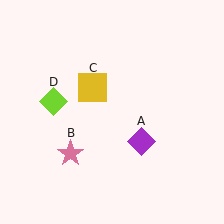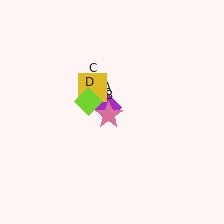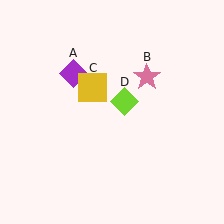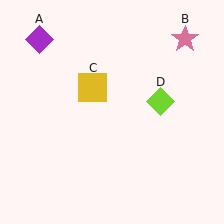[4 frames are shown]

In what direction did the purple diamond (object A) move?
The purple diamond (object A) moved up and to the left.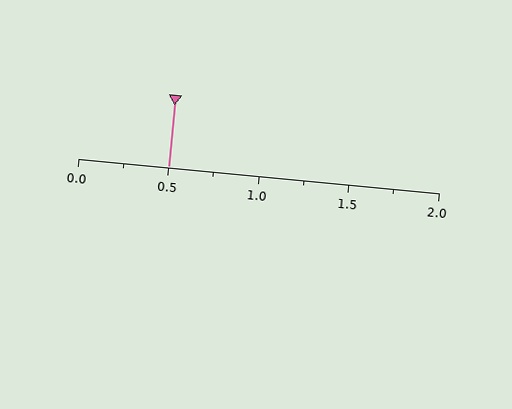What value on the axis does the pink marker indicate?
The marker indicates approximately 0.5.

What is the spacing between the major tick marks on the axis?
The major ticks are spaced 0.5 apart.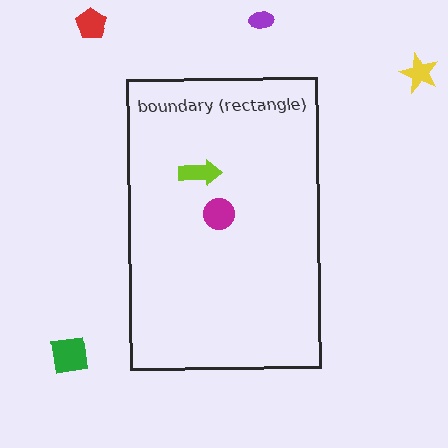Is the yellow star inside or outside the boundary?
Outside.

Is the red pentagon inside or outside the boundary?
Outside.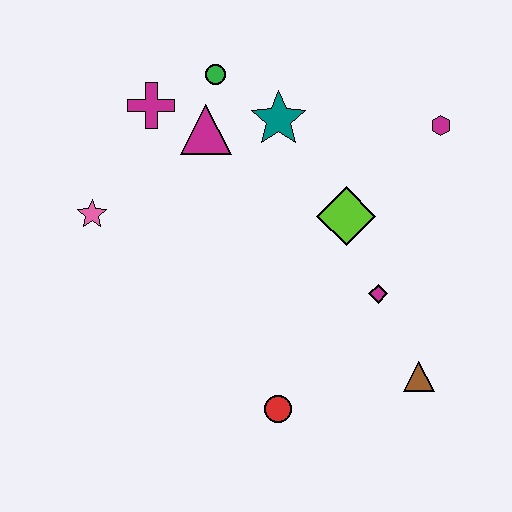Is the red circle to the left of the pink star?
No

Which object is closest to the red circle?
The brown triangle is closest to the red circle.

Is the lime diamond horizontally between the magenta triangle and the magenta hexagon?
Yes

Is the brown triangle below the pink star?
Yes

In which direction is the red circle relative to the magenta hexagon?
The red circle is below the magenta hexagon.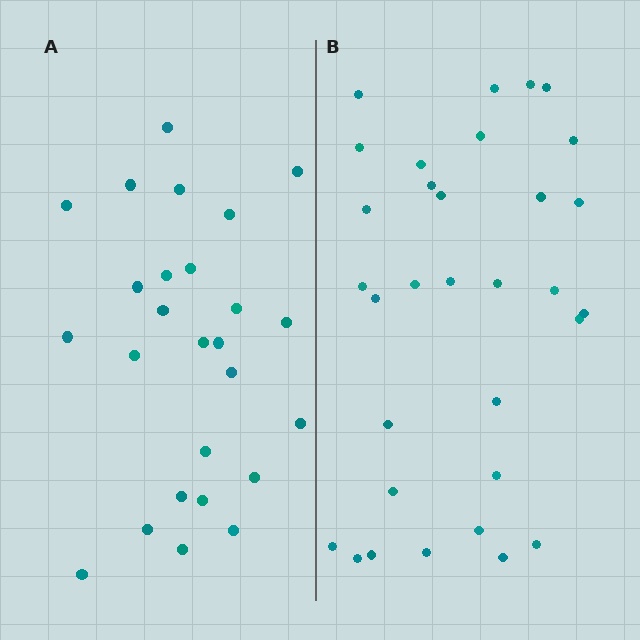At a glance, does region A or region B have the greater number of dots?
Region B (the right region) has more dots.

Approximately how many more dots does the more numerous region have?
Region B has about 6 more dots than region A.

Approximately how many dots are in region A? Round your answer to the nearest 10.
About 30 dots. (The exact count is 26, which rounds to 30.)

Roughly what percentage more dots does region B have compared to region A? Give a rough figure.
About 25% more.